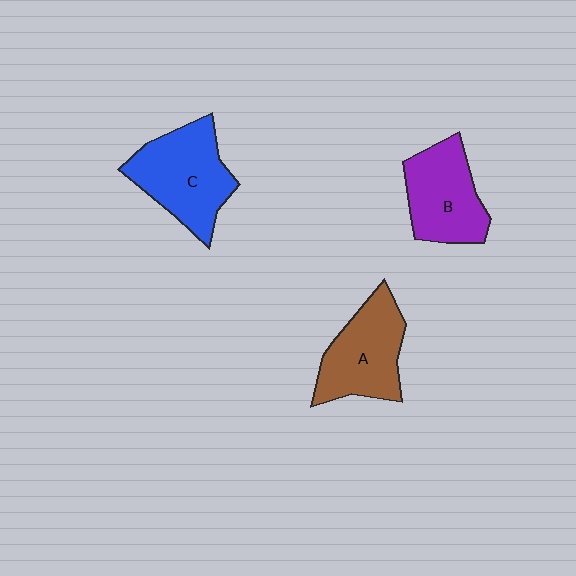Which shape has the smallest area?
Shape B (purple).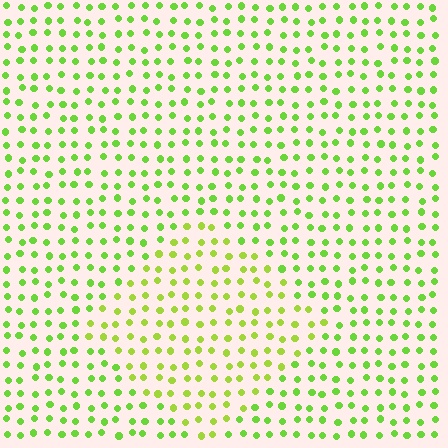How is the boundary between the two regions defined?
The boundary is defined purely by a slight shift in hue (about 20 degrees). Spacing, size, and orientation are identical on both sides.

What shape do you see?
I see a diamond.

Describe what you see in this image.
The image is filled with small lime elements in a uniform arrangement. A diamond-shaped region is visible where the elements are tinted to a slightly different hue, forming a subtle color boundary.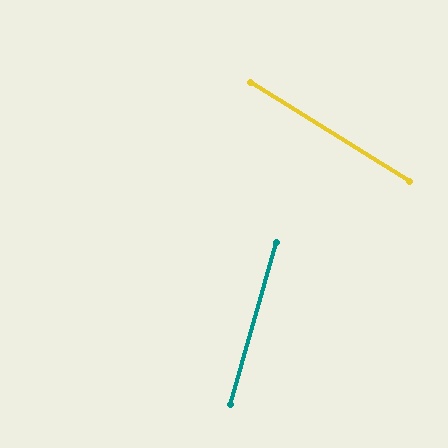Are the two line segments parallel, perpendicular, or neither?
Neither parallel nor perpendicular — they differ by about 73°.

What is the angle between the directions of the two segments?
Approximately 73 degrees.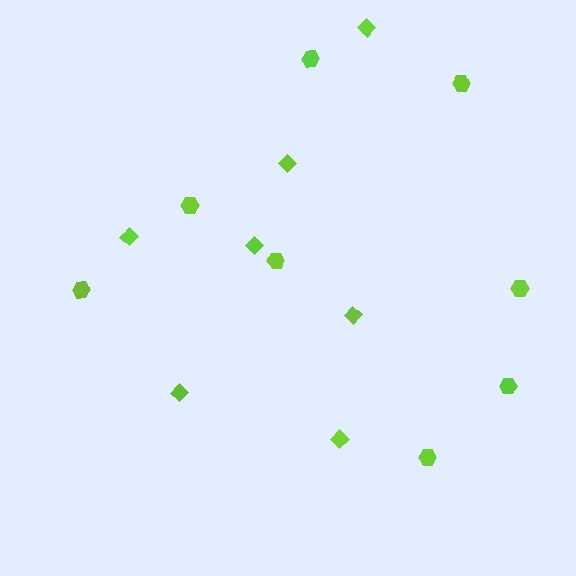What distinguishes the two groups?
There are 2 groups: one group of hexagons (8) and one group of diamonds (7).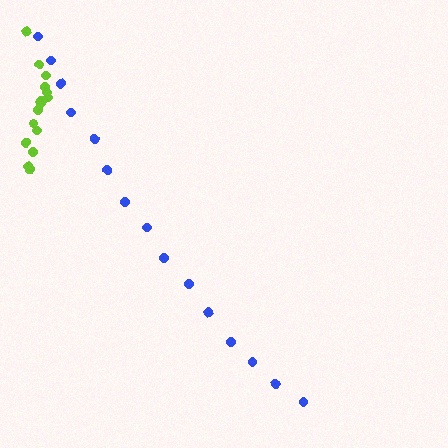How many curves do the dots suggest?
There are 2 distinct paths.